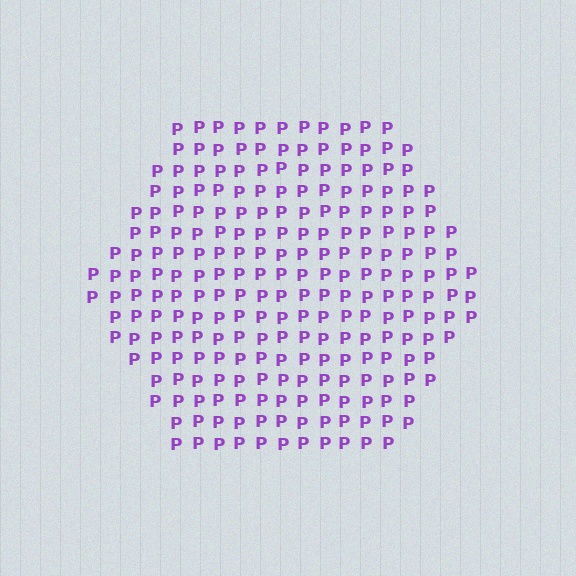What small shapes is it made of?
It is made of small letter P's.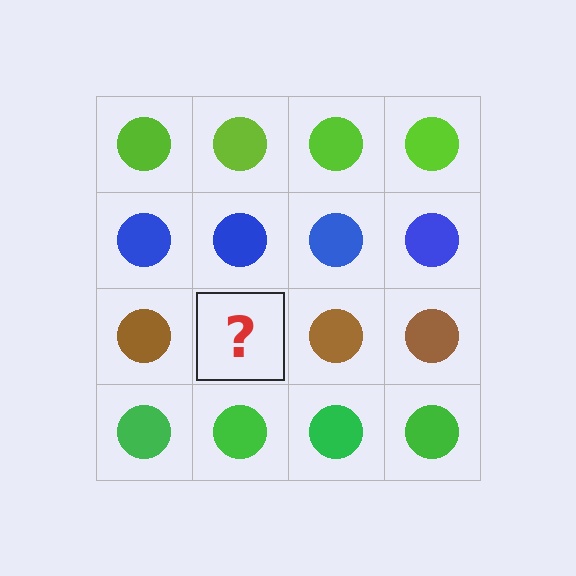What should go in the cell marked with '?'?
The missing cell should contain a brown circle.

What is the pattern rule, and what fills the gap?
The rule is that each row has a consistent color. The gap should be filled with a brown circle.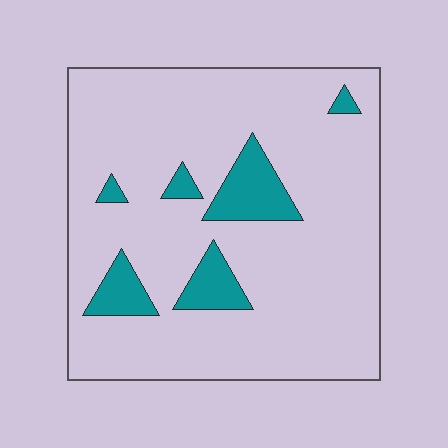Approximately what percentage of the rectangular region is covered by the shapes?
Approximately 10%.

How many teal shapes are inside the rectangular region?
6.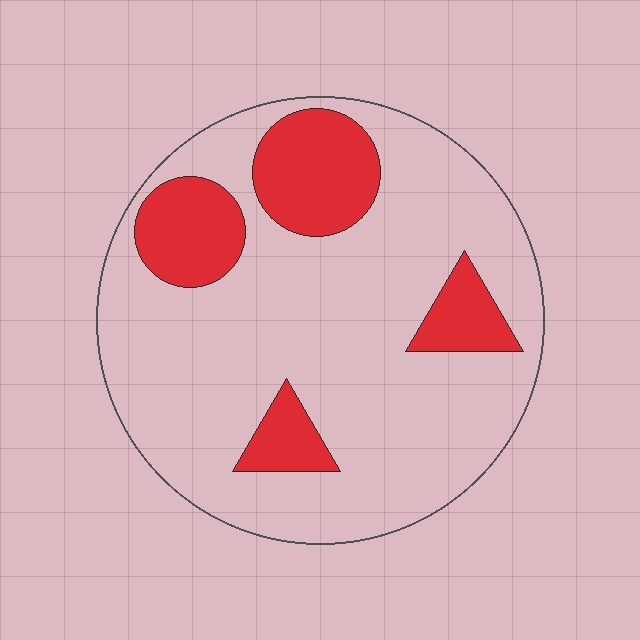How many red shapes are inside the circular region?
4.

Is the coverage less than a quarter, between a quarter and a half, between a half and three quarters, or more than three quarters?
Less than a quarter.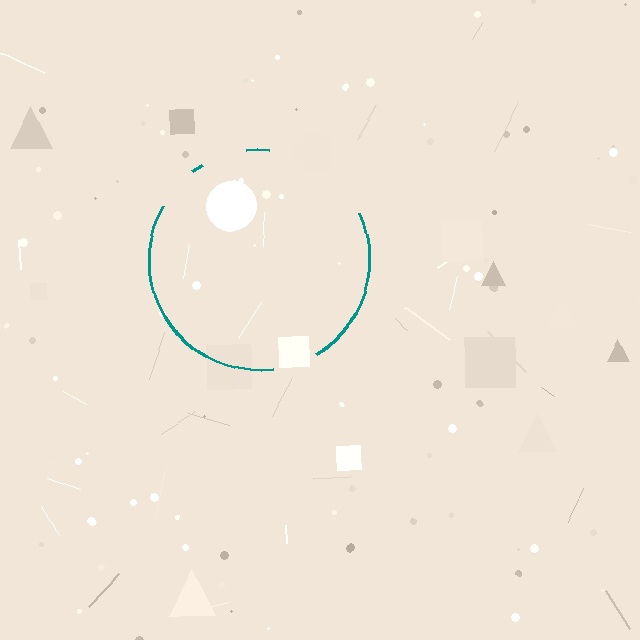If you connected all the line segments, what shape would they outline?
They would outline a circle.